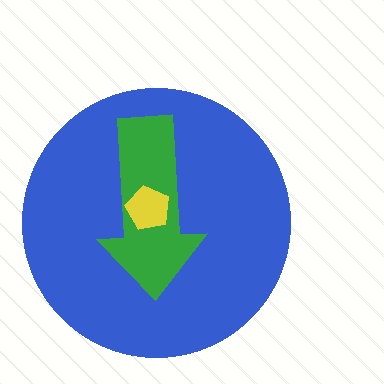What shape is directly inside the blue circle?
The green arrow.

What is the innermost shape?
The yellow pentagon.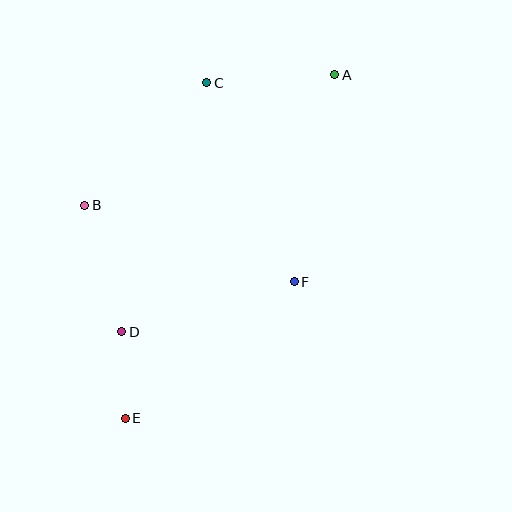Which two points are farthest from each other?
Points A and E are farthest from each other.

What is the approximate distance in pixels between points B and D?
The distance between B and D is approximately 132 pixels.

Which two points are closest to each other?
Points D and E are closest to each other.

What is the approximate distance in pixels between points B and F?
The distance between B and F is approximately 223 pixels.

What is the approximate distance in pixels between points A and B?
The distance between A and B is approximately 282 pixels.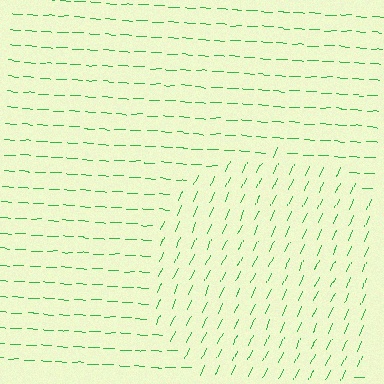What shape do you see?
I see a circle.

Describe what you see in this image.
The image is filled with small green line segments. A circle region in the image has lines oriented differently from the surrounding lines, creating a visible texture boundary.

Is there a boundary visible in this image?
Yes, there is a texture boundary formed by a change in line orientation.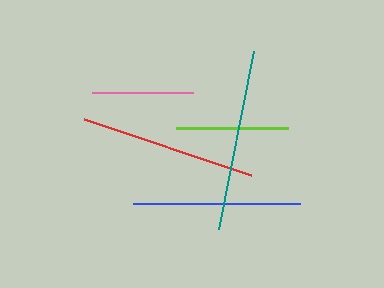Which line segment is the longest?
The teal line is the longest at approximately 181 pixels.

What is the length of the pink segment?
The pink segment is approximately 100 pixels long.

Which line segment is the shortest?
The pink line is the shortest at approximately 100 pixels.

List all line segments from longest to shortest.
From longest to shortest: teal, red, blue, lime, pink.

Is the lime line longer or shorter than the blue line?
The blue line is longer than the lime line.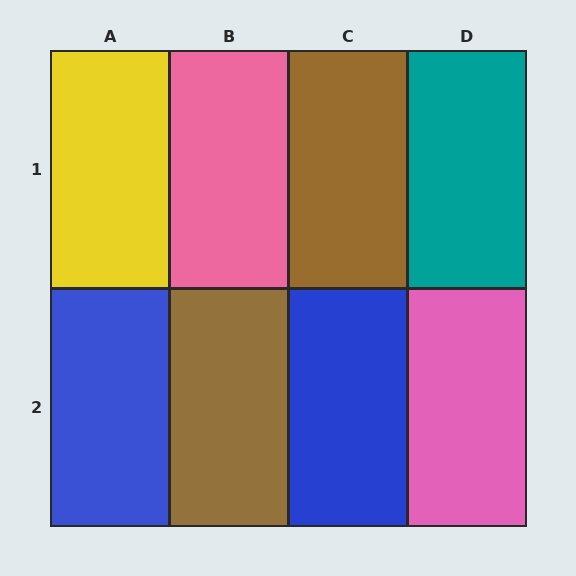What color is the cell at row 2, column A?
Blue.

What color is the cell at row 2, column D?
Pink.